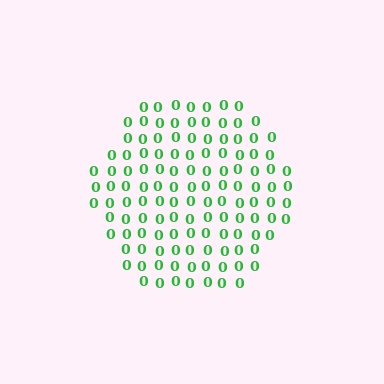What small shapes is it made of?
It is made of small digit 0's.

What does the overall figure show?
The overall figure shows a hexagon.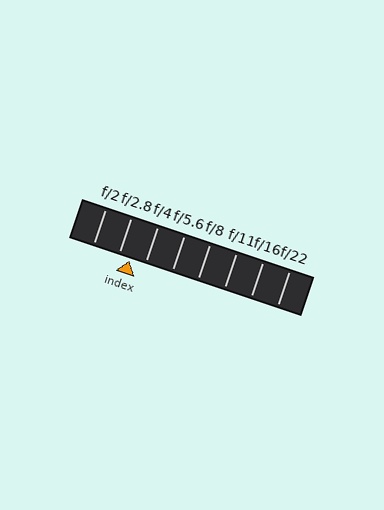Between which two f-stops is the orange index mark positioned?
The index mark is between f/2.8 and f/4.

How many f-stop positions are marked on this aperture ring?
There are 8 f-stop positions marked.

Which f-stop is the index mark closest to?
The index mark is closest to f/2.8.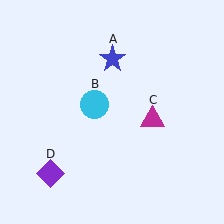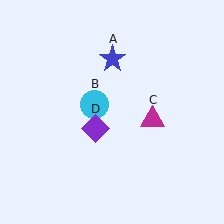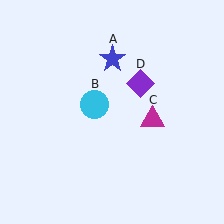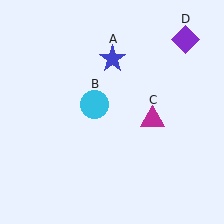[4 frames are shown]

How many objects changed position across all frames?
1 object changed position: purple diamond (object D).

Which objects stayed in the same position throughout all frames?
Blue star (object A) and cyan circle (object B) and magenta triangle (object C) remained stationary.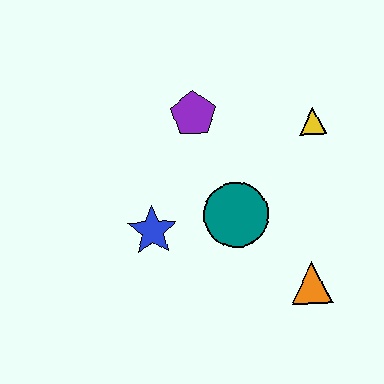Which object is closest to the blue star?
The teal circle is closest to the blue star.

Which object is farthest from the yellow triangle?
The blue star is farthest from the yellow triangle.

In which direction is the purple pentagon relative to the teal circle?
The purple pentagon is above the teal circle.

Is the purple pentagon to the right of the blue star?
Yes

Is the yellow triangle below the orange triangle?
No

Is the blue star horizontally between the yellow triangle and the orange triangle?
No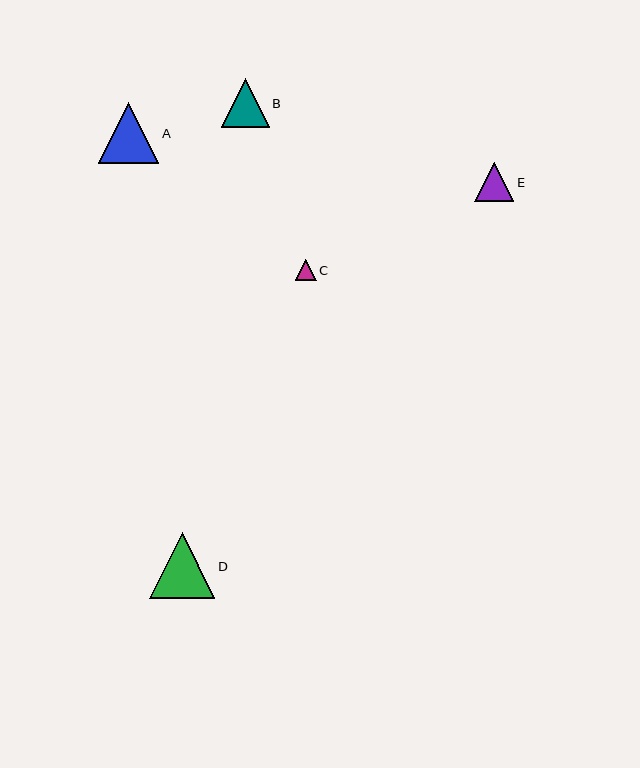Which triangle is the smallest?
Triangle C is the smallest with a size of approximately 21 pixels.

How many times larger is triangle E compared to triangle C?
Triangle E is approximately 1.9 times the size of triangle C.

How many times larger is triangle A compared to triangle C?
Triangle A is approximately 2.9 times the size of triangle C.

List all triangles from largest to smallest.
From largest to smallest: D, A, B, E, C.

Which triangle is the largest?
Triangle D is the largest with a size of approximately 65 pixels.